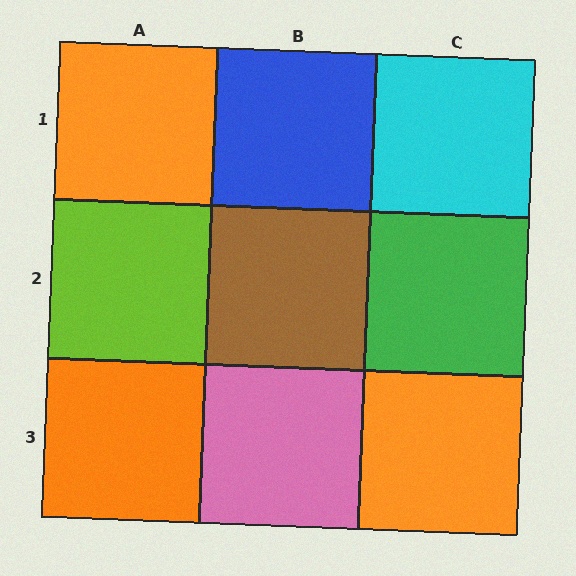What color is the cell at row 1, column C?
Cyan.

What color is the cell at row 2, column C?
Green.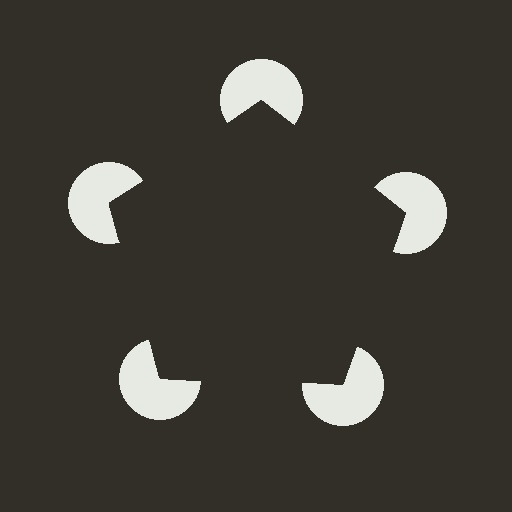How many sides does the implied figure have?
5 sides.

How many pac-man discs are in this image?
There are 5 — one at each vertex of the illusory pentagon.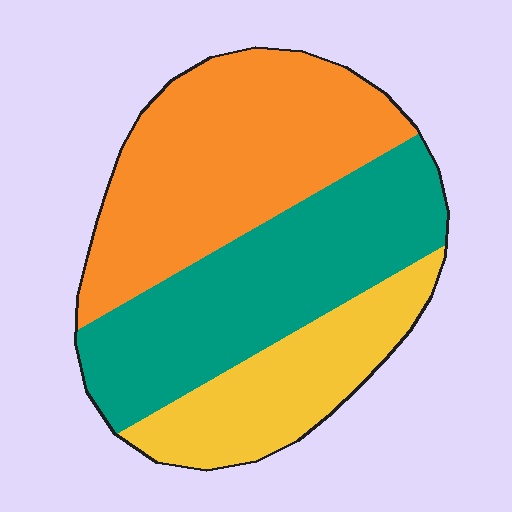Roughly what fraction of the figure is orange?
Orange covers around 40% of the figure.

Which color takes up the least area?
Yellow, at roughly 20%.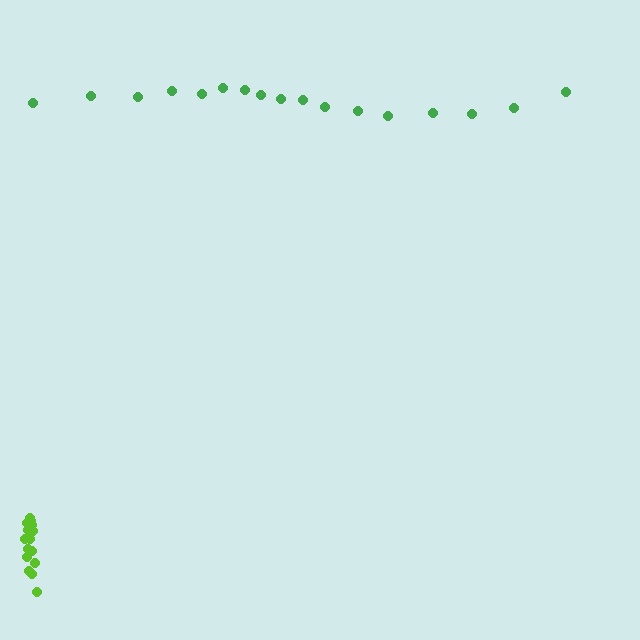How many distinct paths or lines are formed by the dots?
There are 2 distinct paths.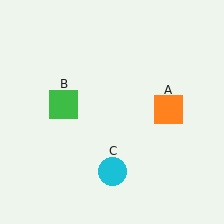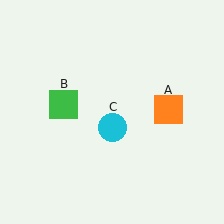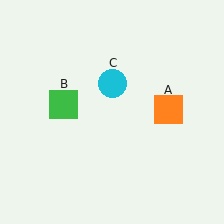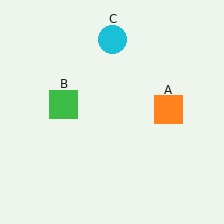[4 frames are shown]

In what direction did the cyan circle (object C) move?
The cyan circle (object C) moved up.